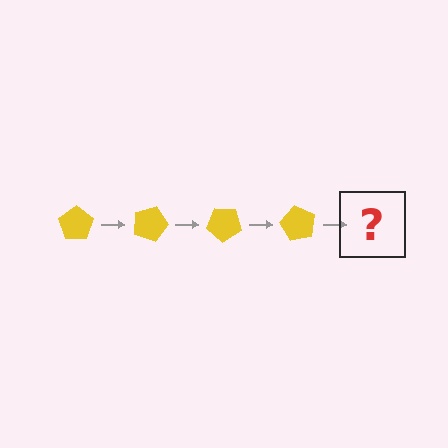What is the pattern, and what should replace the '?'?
The pattern is that the pentagon rotates 20 degrees each step. The '?' should be a yellow pentagon rotated 80 degrees.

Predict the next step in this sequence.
The next step is a yellow pentagon rotated 80 degrees.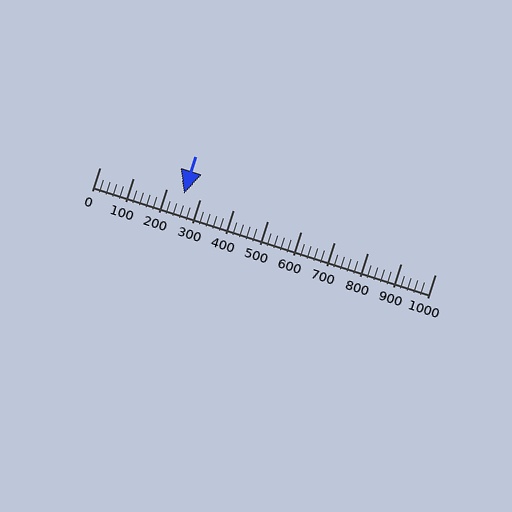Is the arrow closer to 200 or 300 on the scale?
The arrow is closer to 300.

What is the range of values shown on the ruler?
The ruler shows values from 0 to 1000.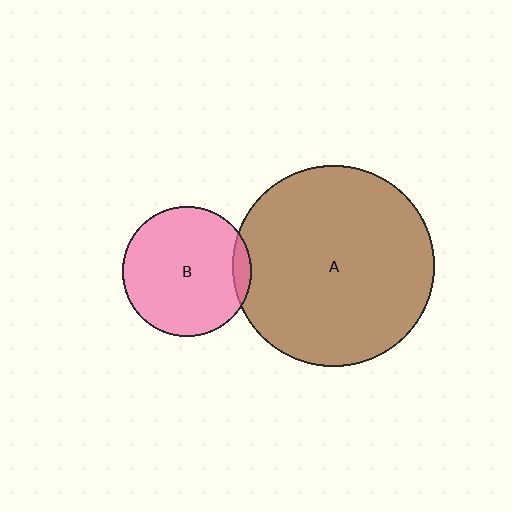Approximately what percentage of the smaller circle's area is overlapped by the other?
Approximately 5%.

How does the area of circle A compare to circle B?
Approximately 2.4 times.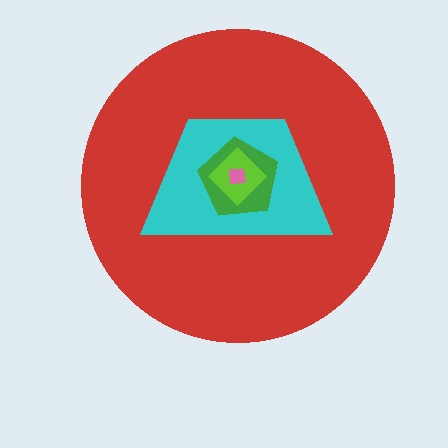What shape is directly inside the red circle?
The cyan trapezoid.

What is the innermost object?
The pink square.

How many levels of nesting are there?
5.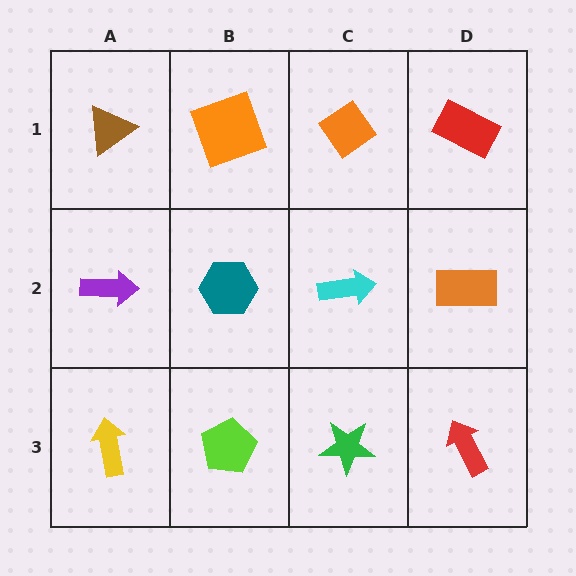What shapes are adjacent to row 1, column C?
A cyan arrow (row 2, column C), an orange square (row 1, column B), a red rectangle (row 1, column D).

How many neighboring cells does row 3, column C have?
3.